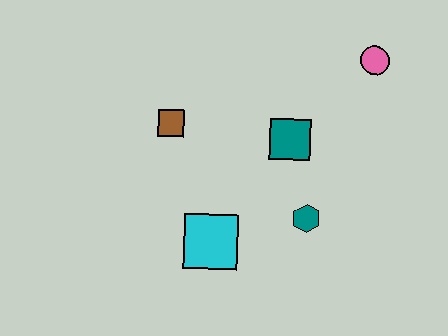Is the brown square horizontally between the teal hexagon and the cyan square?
No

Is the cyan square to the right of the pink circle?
No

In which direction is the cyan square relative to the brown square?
The cyan square is below the brown square.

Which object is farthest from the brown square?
The pink circle is farthest from the brown square.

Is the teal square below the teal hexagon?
No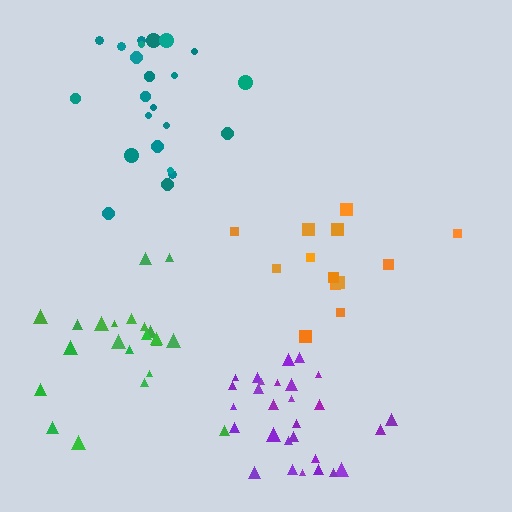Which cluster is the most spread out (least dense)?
Orange.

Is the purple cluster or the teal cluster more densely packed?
Purple.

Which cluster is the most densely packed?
Purple.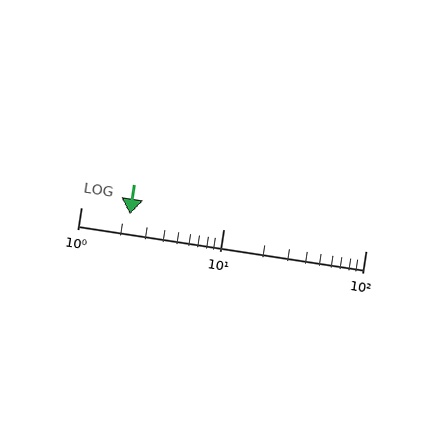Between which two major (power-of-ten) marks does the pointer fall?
The pointer is between 1 and 10.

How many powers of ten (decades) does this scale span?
The scale spans 2 decades, from 1 to 100.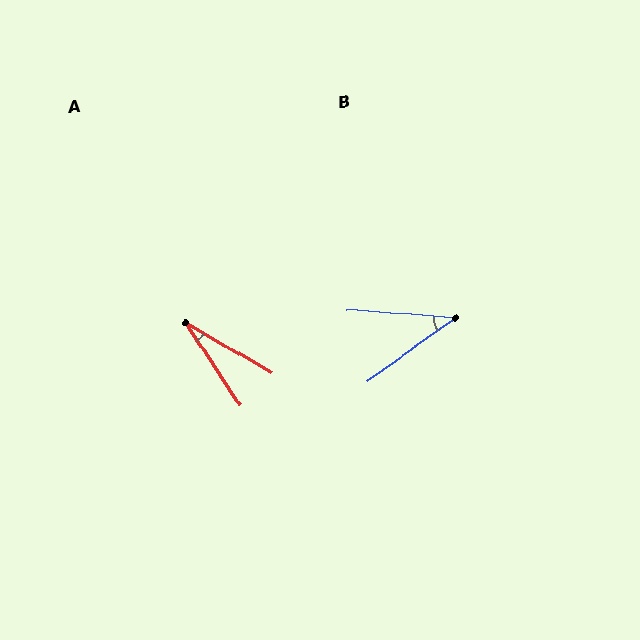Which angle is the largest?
B, at approximately 40 degrees.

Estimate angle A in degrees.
Approximately 27 degrees.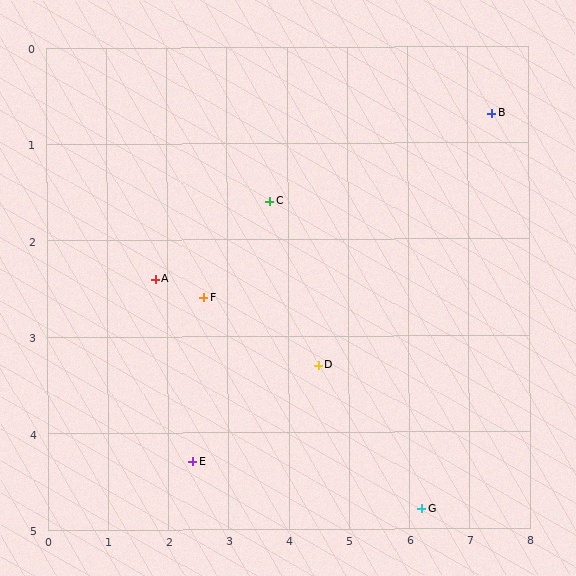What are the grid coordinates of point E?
Point E is at approximately (2.4, 4.3).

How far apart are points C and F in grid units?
Points C and F are about 1.5 grid units apart.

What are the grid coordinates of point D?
Point D is at approximately (4.5, 3.3).